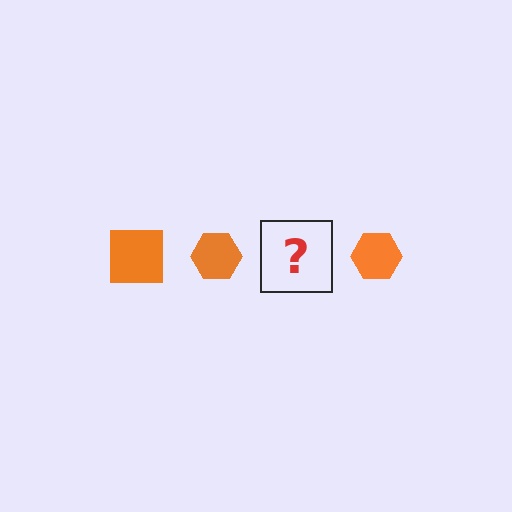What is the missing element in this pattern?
The missing element is an orange square.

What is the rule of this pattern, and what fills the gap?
The rule is that the pattern cycles through square, hexagon shapes in orange. The gap should be filled with an orange square.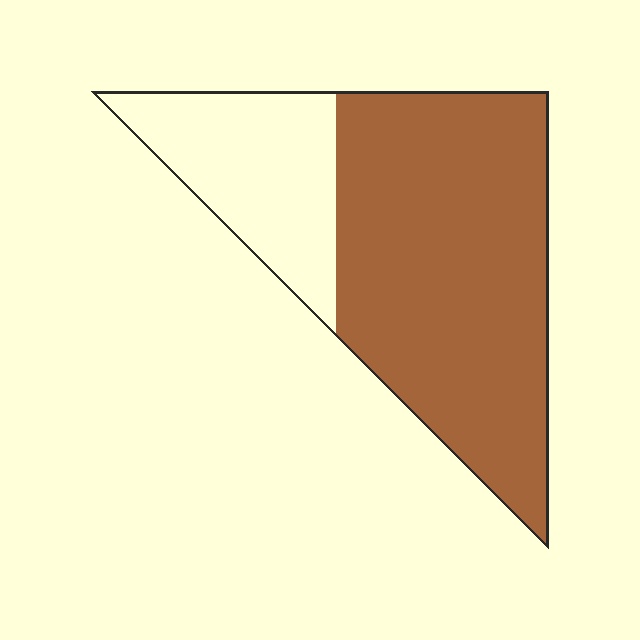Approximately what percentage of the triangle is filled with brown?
Approximately 70%.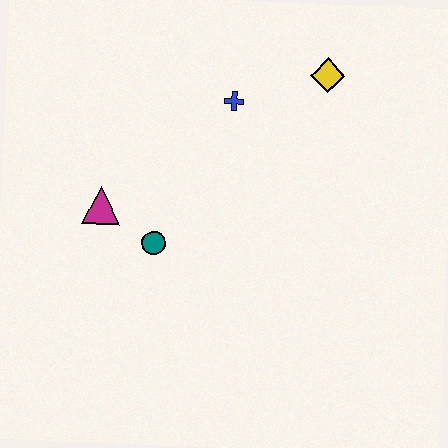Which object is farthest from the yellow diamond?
The magenta triangle is farthest from the yellow diamond.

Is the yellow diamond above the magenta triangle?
Yes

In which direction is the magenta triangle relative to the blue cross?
The magenta triangle is to the left of the blue cross.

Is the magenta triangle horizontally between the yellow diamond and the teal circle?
No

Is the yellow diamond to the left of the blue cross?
No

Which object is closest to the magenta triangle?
The teal circle is closest to the magenta triangle.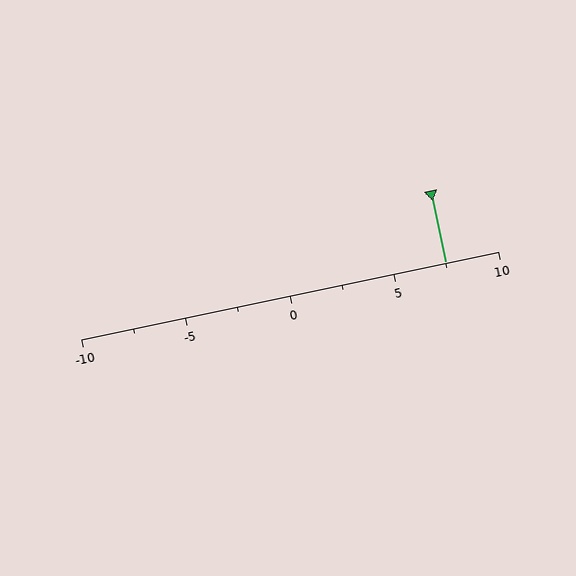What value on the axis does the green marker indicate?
The marker indicates approximately 7.5.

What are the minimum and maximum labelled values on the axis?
The axis runs from -10 to 10.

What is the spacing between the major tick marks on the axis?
The major ticks are spaced 5 apart.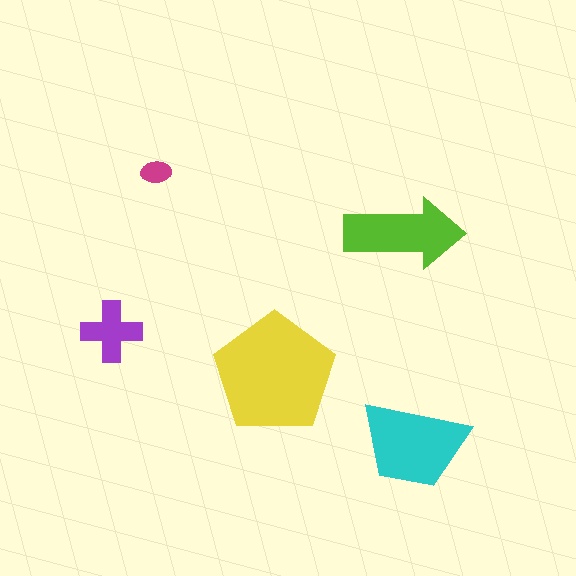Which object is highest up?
The magenta ellipse is topmost.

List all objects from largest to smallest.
The yellow pentagon, the cyan trapezoid, the lime arrow, the purple cross, the magenta ellipse.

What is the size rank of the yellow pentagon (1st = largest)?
1st.